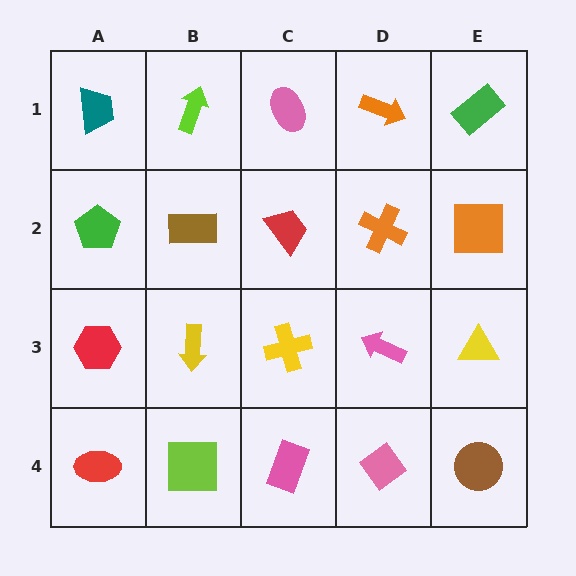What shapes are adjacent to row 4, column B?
A yellow arrow (row 3, column B), a red ellipse (row 4, column A), a pink rectangle (row 4, column C).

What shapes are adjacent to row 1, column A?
A green pentagon (row 2, column A), a lime arrow (row 1, column B).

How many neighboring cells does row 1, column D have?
3.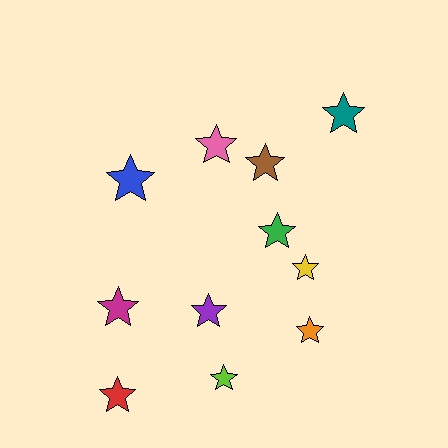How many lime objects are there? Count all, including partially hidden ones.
There is 1 lime object.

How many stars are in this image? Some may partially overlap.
There are 11 stars.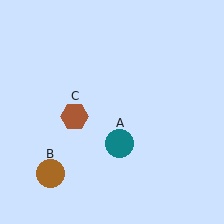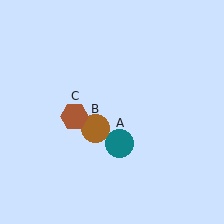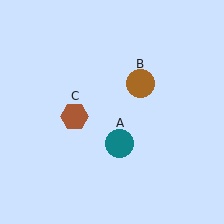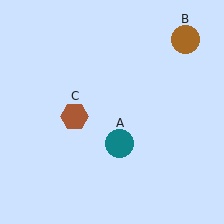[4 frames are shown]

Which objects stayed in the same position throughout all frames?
Teal circle (object A) and brown hexagon (object C) remained stationary.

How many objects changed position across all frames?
1 object changed position: brown circle (object B).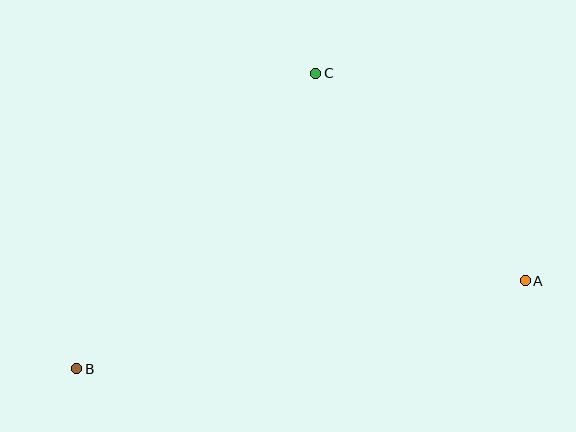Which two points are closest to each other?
Points A and C are closest to each other.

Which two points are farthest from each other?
Points A and B are farthest from each other.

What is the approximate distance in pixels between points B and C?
The distance between B and C is approximately 380 pixels.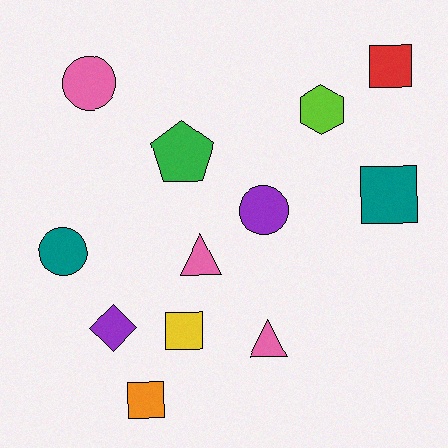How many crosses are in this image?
There are no crosses.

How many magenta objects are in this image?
There are no magenta objects.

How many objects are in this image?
There are 12 objects.